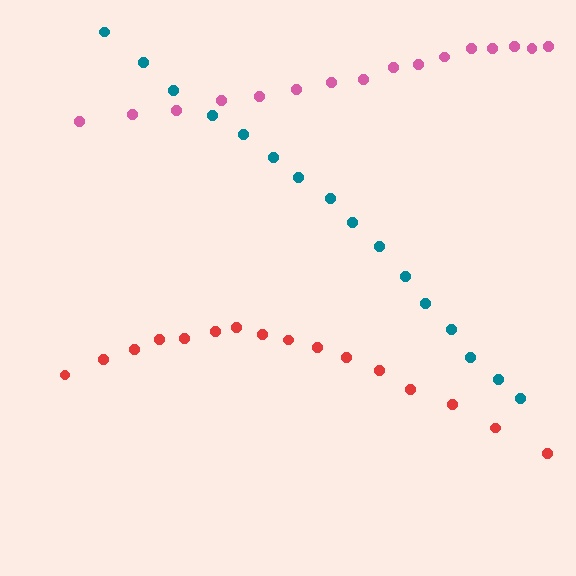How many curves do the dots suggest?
There are 3 distinct paths.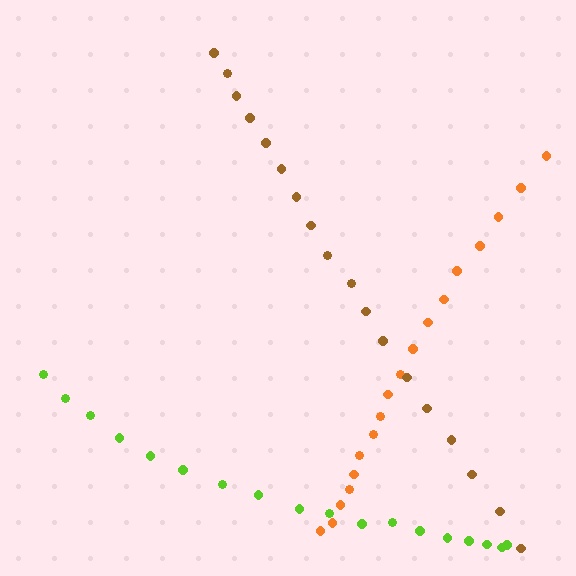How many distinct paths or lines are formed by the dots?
There are 3 distinct paths.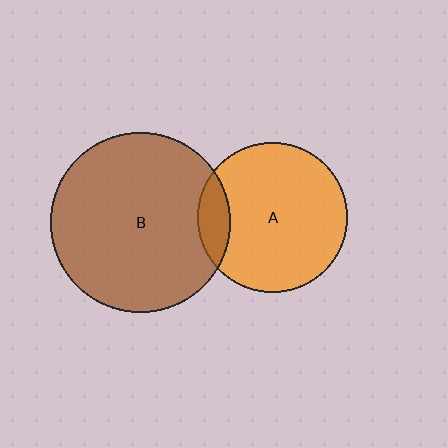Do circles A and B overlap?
Yes.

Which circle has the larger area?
Circle B (brown).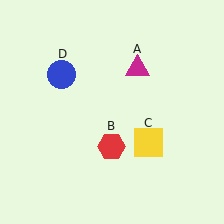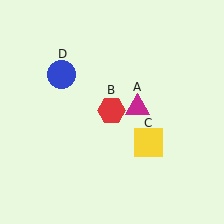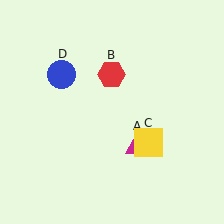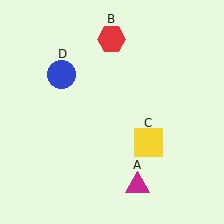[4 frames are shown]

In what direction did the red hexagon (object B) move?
The red hexagon (object B) moved up.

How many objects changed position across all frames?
2 objects changed position: magenta triangle (object A), red hexagon (object B).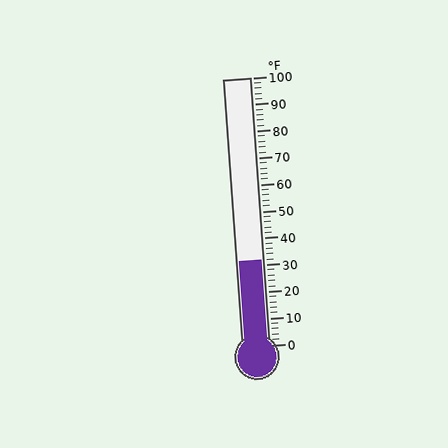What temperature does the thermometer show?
The thermometer shows approximately 32°F.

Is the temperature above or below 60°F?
The temperature is below 60°F.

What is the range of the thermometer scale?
The thermometer scale ranges from 0°F to 100°F.